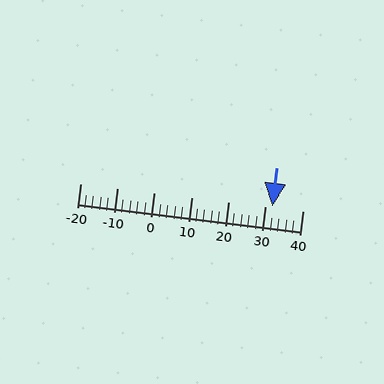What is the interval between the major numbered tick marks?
The major tick marks are spaced 10 units apart.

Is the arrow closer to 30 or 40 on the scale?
The arrow is closer to 30.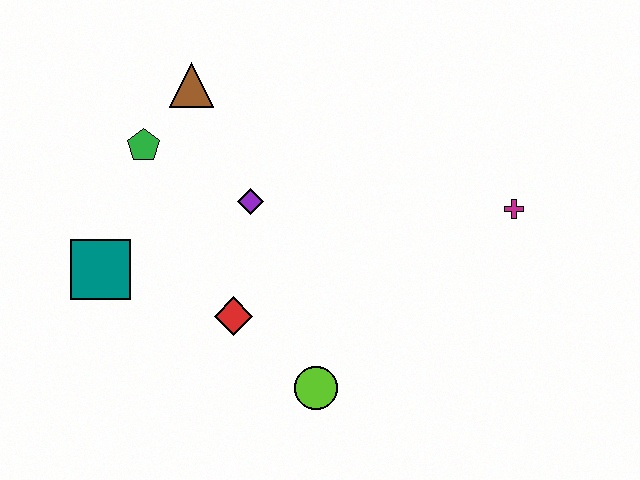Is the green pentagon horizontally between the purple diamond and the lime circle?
No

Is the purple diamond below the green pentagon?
Yes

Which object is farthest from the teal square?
The magenta cross is farthest from the teal square.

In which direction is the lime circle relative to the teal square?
The lime circle is to the right of the teal square.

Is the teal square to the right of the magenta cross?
No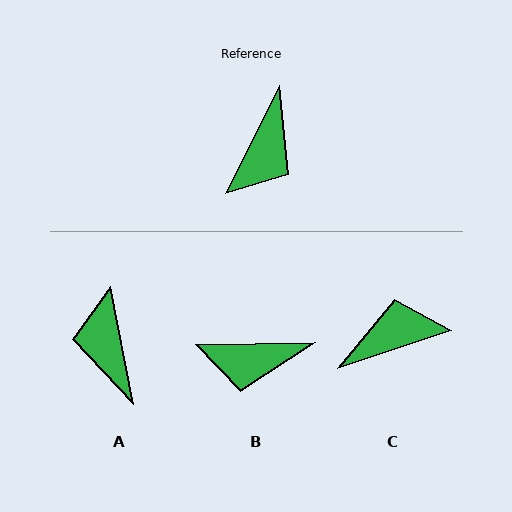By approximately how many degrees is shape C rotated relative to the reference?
Approximately 135 degrees counter-clockwise.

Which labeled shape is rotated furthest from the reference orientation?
A, about 143 degrees away.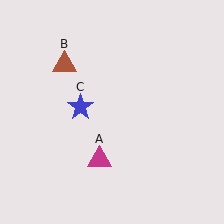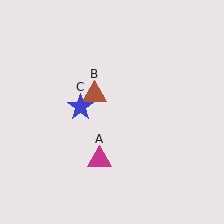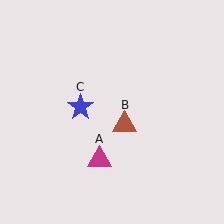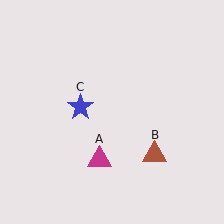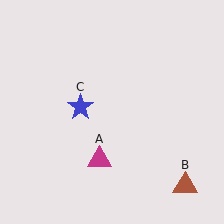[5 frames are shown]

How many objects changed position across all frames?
1 object changed position: brown triangle (object B).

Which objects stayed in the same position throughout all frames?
Magenta triangle (object A) and blue star (object C) remained stationary.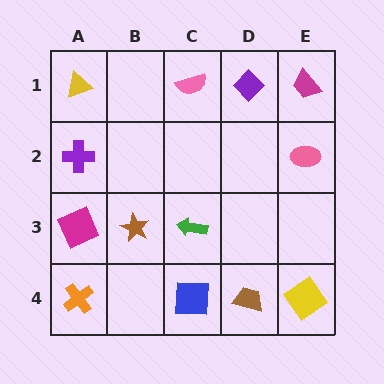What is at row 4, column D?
A brown trapezoid.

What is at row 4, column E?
A yellow diamond.